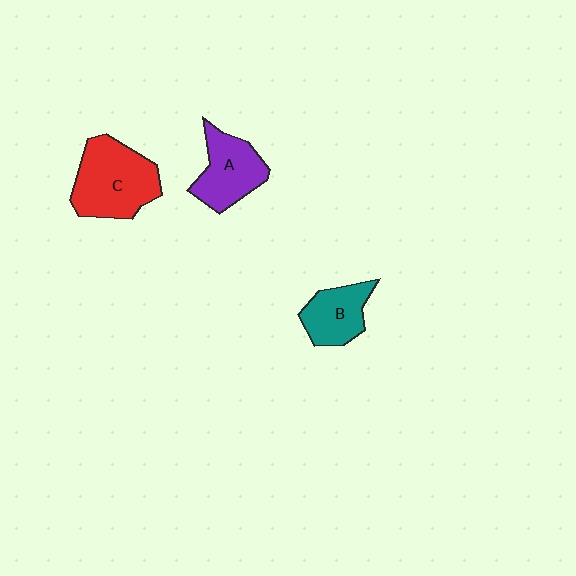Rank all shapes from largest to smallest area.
From largest to smallest: C (red), A (purple), B (teal).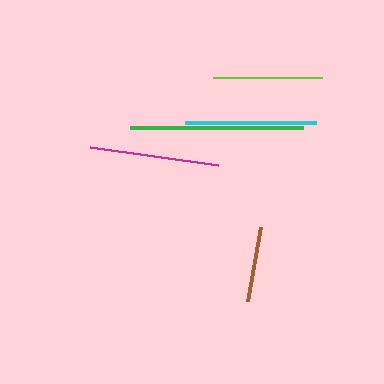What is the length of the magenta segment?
The magenta segment is approximately 129 pixels long.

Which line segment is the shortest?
The brown line is the shortest at approximately 75 pixels.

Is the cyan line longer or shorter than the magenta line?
The cyan line is longer than the magenta line.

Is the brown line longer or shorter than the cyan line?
The cyan line is longer than the brown line.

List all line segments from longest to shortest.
From longest to shortest: green, cyan, magenta, lime, brown.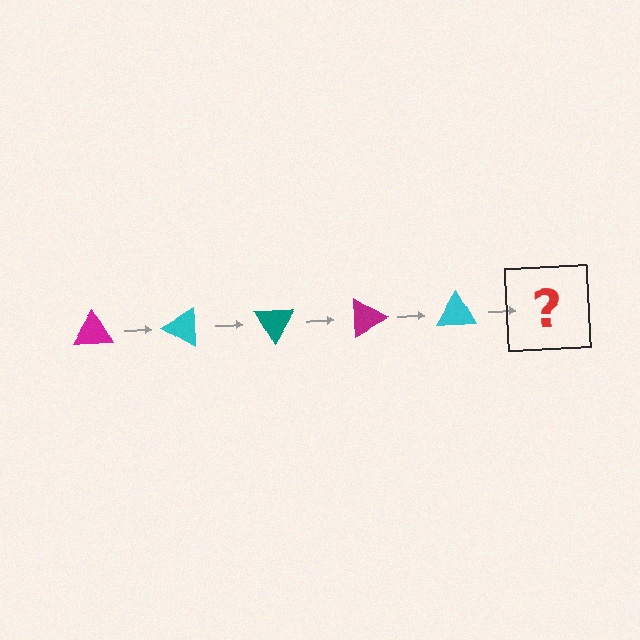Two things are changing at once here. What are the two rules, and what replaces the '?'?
The two rules are that it rotates 30 degrees each step and the color cycles through magenta, cyan, and teal. The '?' should be a teal triangle, rotated 150 degrees from the start.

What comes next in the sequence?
The next element should be a teal triangle, rotated 150 degrees from the start.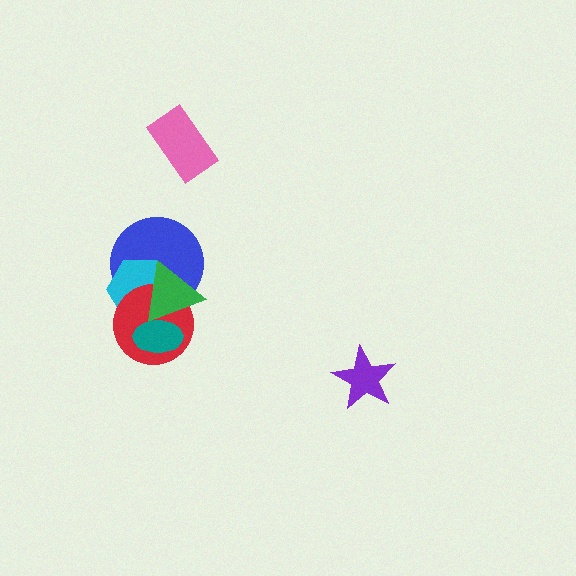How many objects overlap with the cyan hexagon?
4 objects overlap with the cyan hexagon.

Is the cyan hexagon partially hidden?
Yes, it is partially covered by another shape.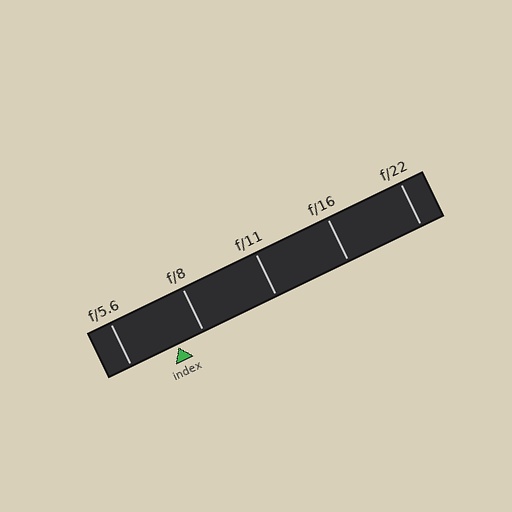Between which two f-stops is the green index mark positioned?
The index mark is between f/5.6 and f/8.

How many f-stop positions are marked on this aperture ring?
There are 5 f-stop positions marked.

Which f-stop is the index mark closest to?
The index mark is closest to f/8.